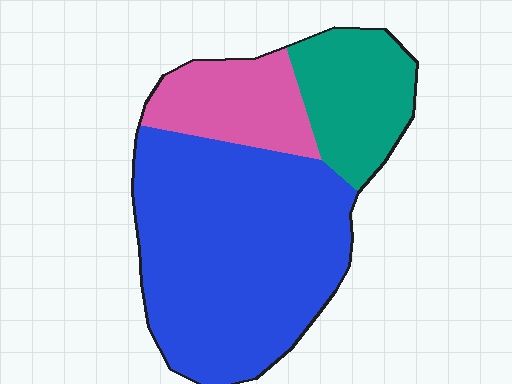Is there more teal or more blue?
Blue.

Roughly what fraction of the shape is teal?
Teal takes up between a sixth and a third of the shape.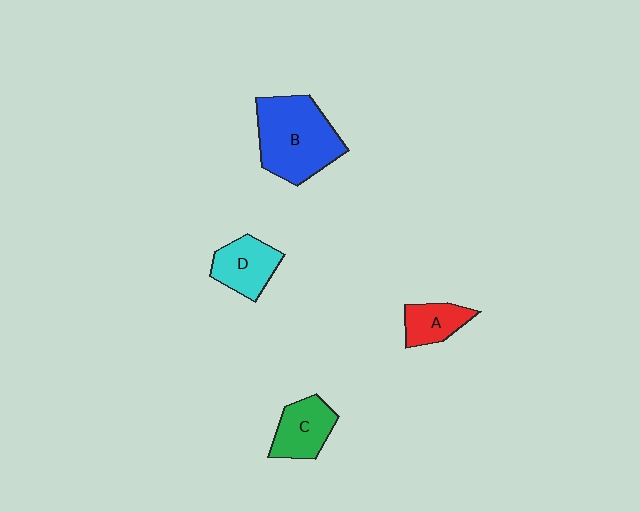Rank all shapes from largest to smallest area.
From largest to smallest: B (blue), C (green), D (cyan), A (red).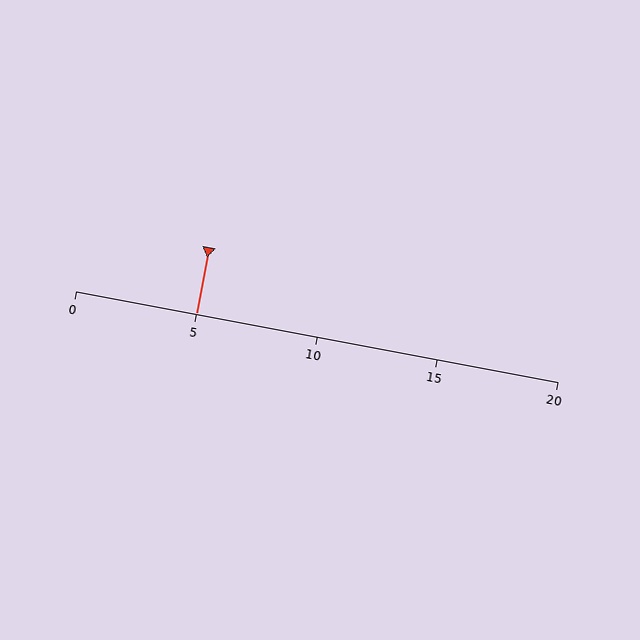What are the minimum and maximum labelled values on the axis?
The axis runs from 0 to 20.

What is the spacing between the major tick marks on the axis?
The major ticks are spaced 5 apart.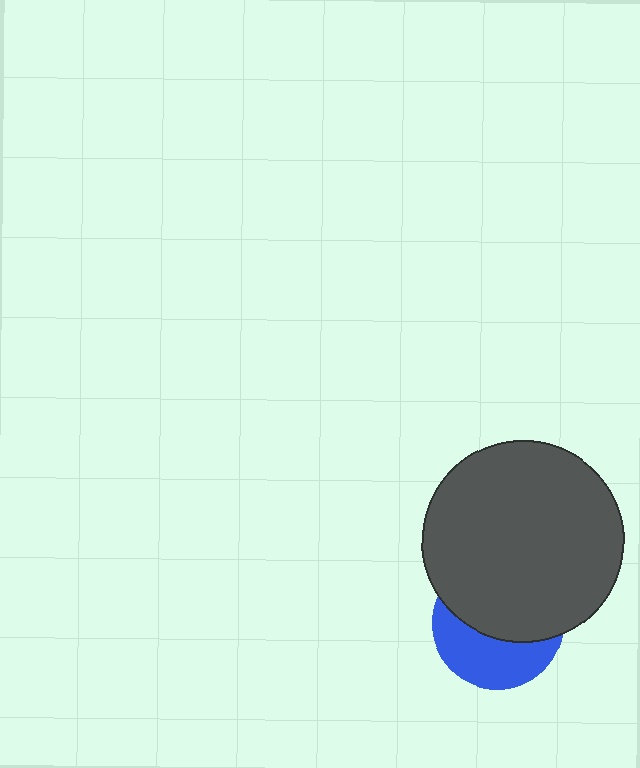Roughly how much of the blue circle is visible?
A small part of it is visible (roughly 42%).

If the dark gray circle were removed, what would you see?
You would see the complete blue circle.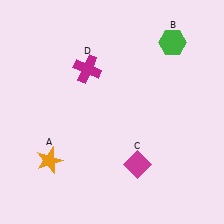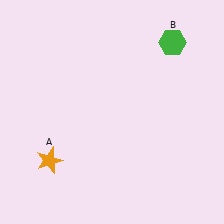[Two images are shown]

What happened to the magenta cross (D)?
The magenta cross (D) was removed in Image 2. It was in the top-left area of Image 1.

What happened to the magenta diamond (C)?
The magenta diamond (C) was removed in Image 2. It was in the bottom-right area of Image 1.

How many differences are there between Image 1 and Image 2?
There are 2 differences between the two images.